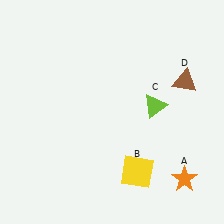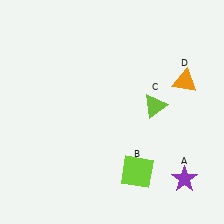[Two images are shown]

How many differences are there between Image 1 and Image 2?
There are 3 differences between the two images.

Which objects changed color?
A changed from orange to purple. B changed from yellow to lime. D changed from brown to orange.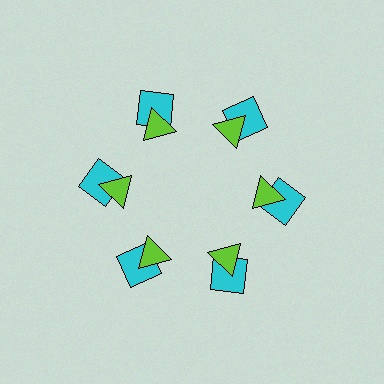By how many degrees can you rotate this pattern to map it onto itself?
The pattern maps onto itself every 60 degrees of rotation.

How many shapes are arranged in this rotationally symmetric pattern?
There are 12 shapes, arranged in 6 groups of 2.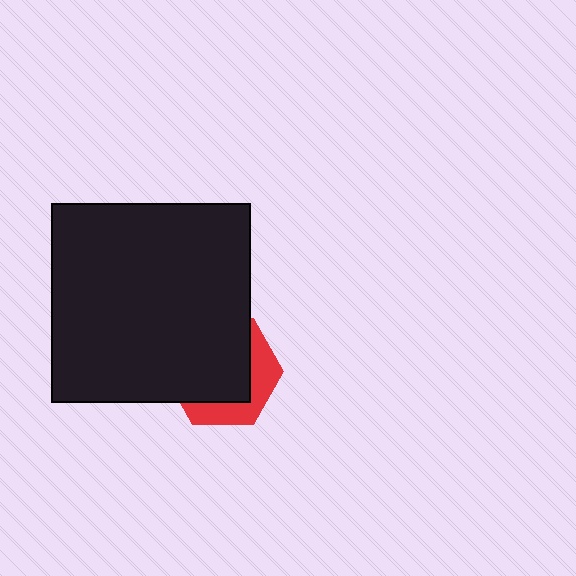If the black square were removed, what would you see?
You would see the complete red hexagon.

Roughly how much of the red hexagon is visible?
A small part of it is visible (roughly 33%).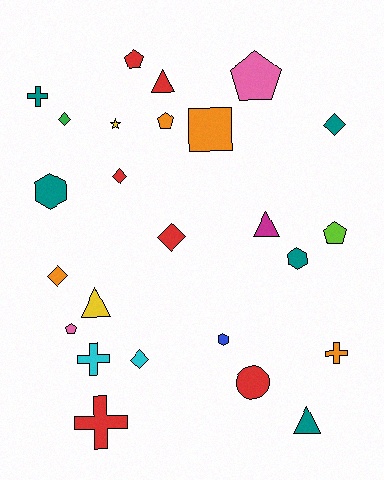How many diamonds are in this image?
There are 6 diamonds.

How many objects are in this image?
There are 25 objects.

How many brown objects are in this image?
There are no brown objects.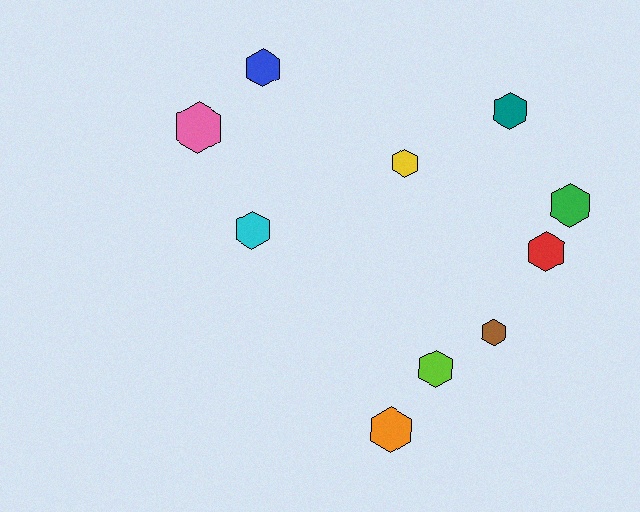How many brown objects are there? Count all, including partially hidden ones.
There is 1 brown object.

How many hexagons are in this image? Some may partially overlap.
There are 10 hexagons.